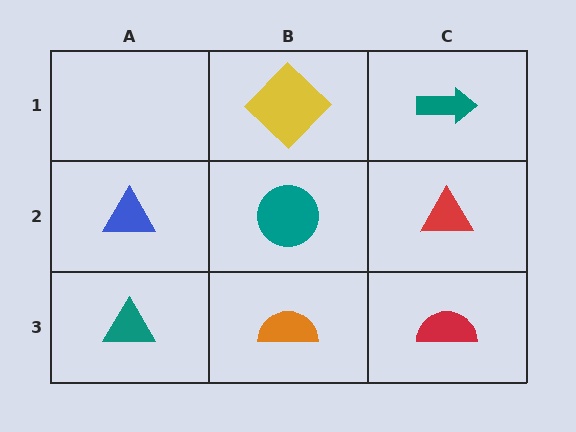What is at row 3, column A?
A teal triangle.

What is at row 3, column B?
An orange semicircle.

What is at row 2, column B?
A teal circle.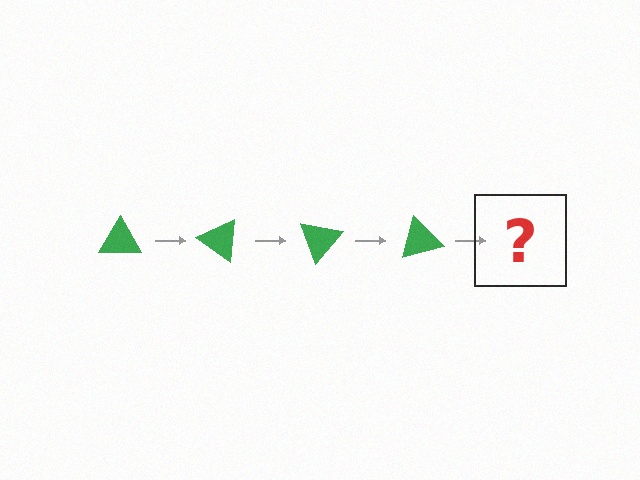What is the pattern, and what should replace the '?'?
The pattern is that the triangle rotates 35 degrees each step. The '?' should be a green triangle rotated 140 degrees.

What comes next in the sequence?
The next element should be a green triangle rotated 140 degrees.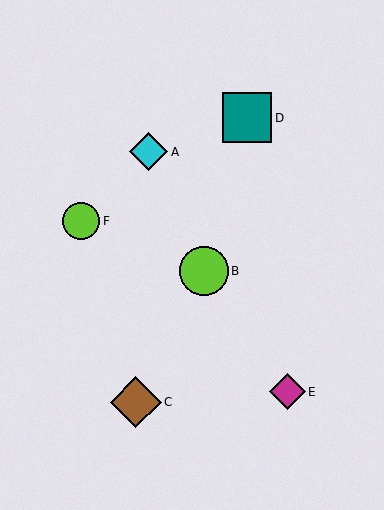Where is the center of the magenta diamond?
The center of the magenta diamond is at (287, 392).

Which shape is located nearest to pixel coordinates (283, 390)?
The magenta diamond (labeled E) at (287, 392) is nearest to that location.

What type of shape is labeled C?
Shape C is a brown diamond.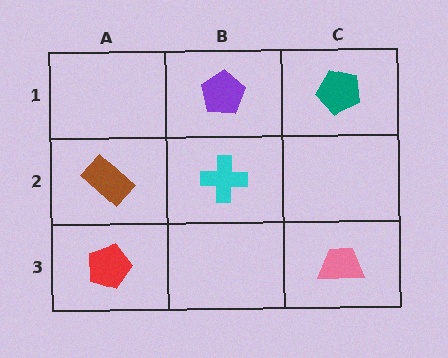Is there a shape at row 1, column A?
No, that cell is empty.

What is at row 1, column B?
A purple pentagon.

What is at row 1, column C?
A teal pentagon.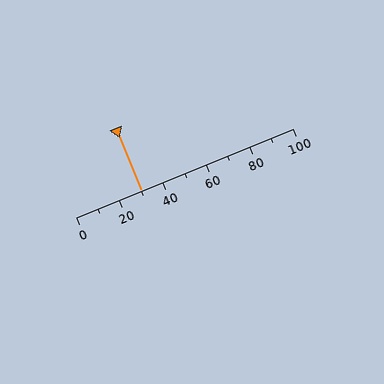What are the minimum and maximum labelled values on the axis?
The axis runs from 0 to 100.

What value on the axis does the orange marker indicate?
The marker indicates approximately 30.